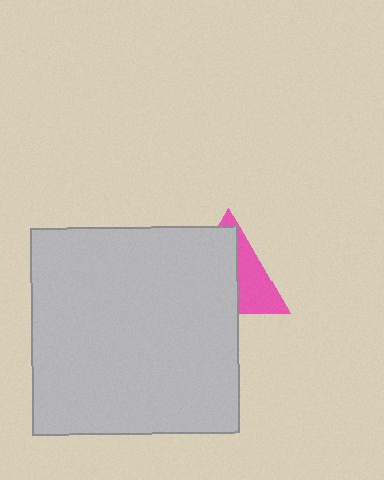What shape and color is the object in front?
The object in front is a light gray square.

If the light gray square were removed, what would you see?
You would see the complete pink triangle.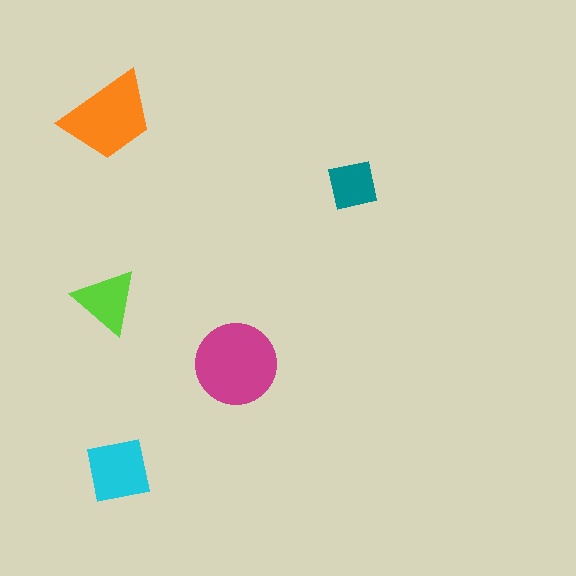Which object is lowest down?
The cyan square is bottommost.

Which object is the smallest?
The teal square.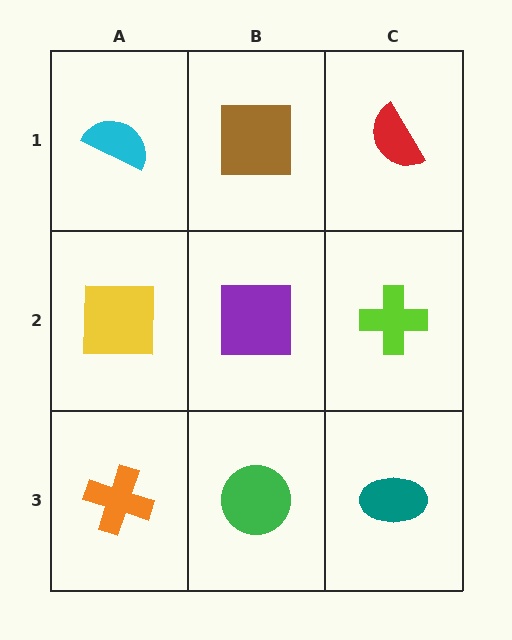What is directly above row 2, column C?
A red semicircle.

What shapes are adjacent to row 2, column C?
A red semicircle (row 1, column C), a teal ellipse (row 3, column C), a purple square (row 2, column B).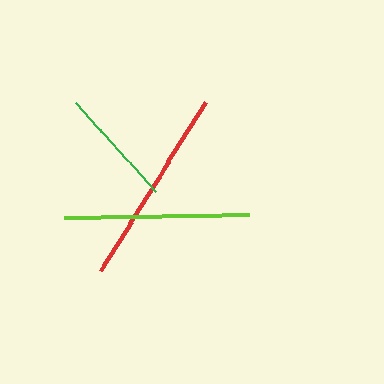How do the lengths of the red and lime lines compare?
The red and lime lines are approximately the same length.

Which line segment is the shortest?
The green line is the shortest at approximately 120 pixels.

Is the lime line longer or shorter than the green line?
The lime line is longer than the green line.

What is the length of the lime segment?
The lime segment is approximately 185 pixels long.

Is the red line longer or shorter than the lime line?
The red line is longer than the lime line.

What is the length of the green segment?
The green segment is approximately 120 pixels long.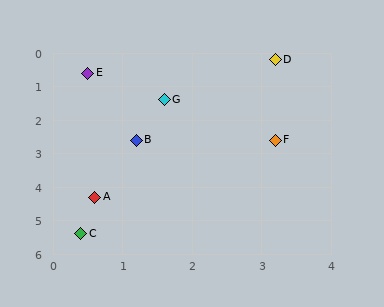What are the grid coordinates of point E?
Point E is at approximately (0.5, 0.6).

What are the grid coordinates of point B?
Point B is at approximately (1.2, 2.6).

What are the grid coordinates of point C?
Point C is at approximately (0.4, 5.4).